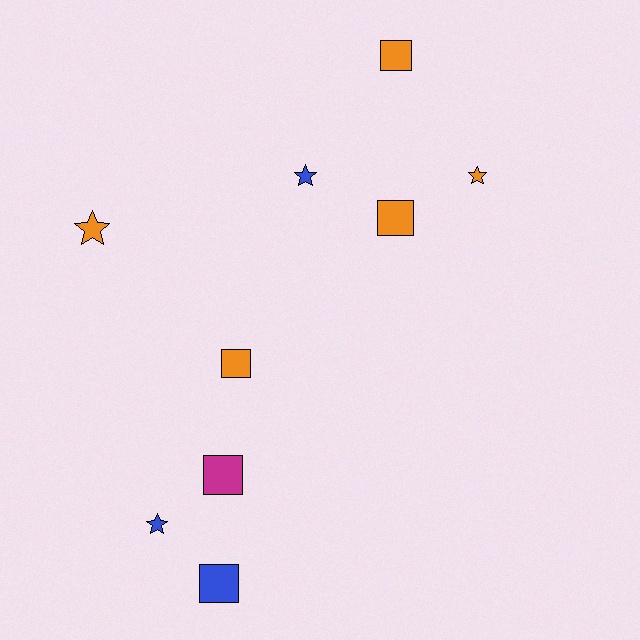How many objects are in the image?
There are 9 objects.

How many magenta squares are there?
There is 1 magenta square.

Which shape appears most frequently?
Square, with 5 objects.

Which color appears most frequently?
Orange, with 5 objects.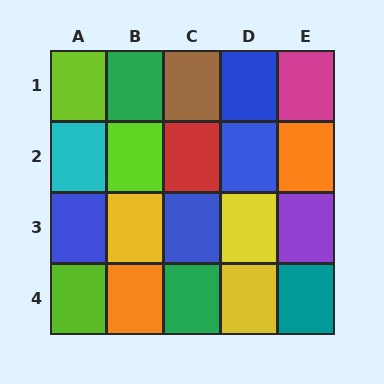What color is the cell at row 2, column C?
Red.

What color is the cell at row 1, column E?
Magenta.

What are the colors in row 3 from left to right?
Blue, yellow, blue, yellow, purple.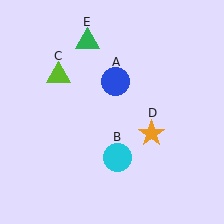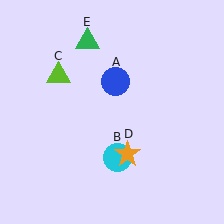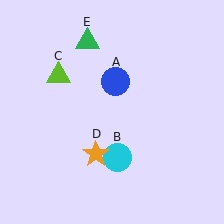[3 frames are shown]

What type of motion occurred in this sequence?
The orange star (object D) rotated clockwise around the center of the scene.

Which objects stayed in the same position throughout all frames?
Blue circle (object A) and cyan circle (object B) and lime triangle (object C) and green triangle (object E) remained stationary.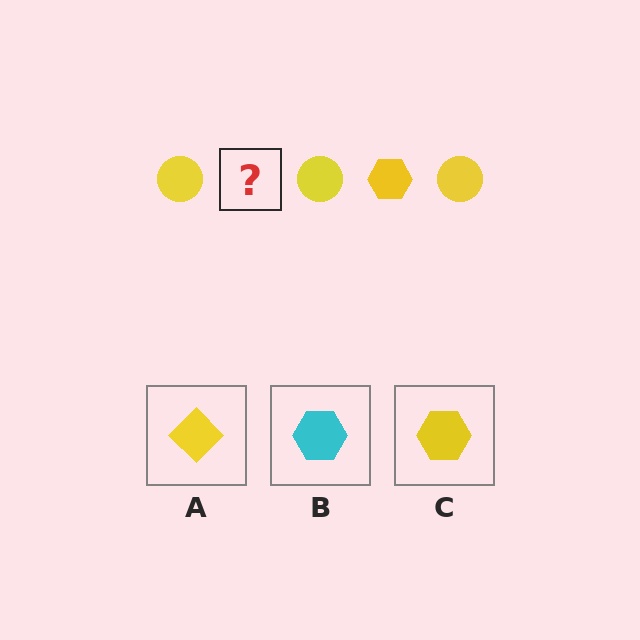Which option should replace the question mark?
Option C.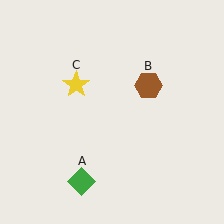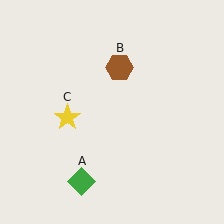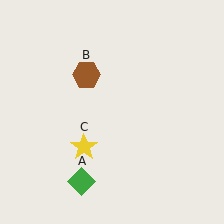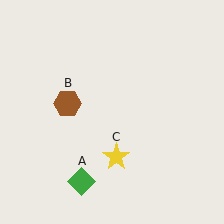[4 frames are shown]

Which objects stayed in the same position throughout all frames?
Green diamond (object A) remained stationary.